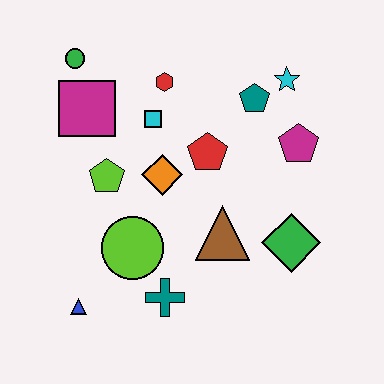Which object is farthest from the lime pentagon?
The cyan star is farthest from the lime pentagon.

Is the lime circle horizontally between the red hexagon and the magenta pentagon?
No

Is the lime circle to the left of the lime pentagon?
No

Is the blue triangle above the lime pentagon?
No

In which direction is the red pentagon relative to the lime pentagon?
The red pentagon is to the right of the lime pentagon.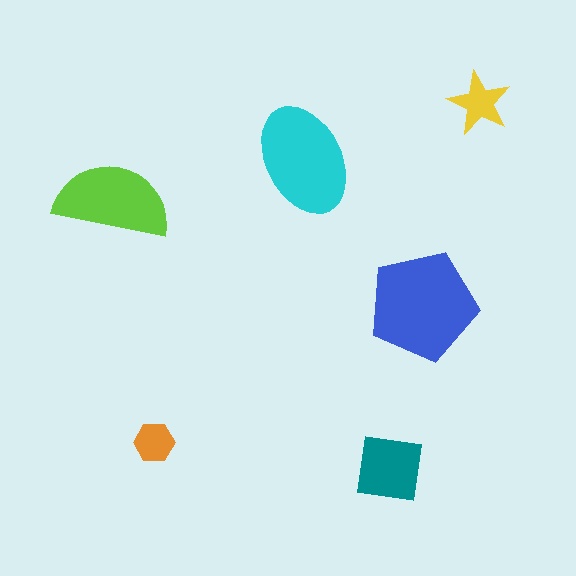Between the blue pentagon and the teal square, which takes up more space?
The blue pentagon.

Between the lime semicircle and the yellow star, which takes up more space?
The lime semicircle.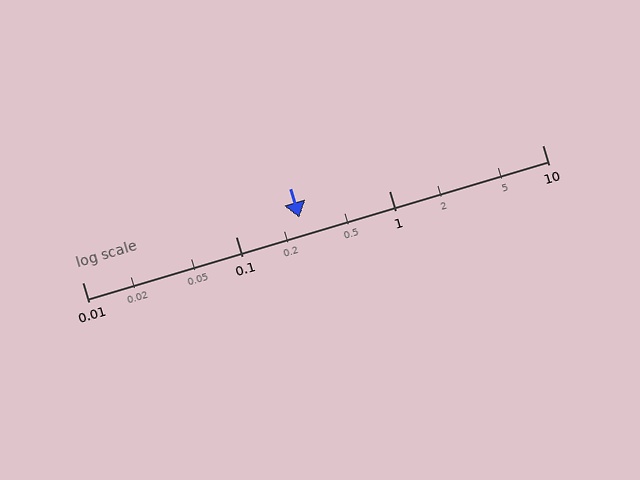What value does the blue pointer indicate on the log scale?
The pointer indicates approximately 0.26.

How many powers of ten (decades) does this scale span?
The scale spans 3 decades, from 0.01 to 10.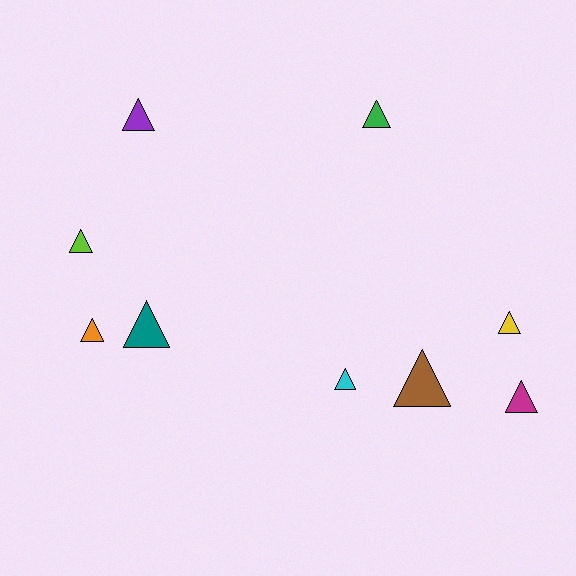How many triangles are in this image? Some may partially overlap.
There are 9 triangles.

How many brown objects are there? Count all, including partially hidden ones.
There is 1 brown object.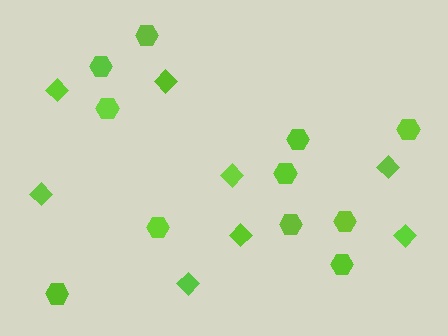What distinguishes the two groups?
There are 2 groups: one group of diamonds (8) and one group of hexagons (11).